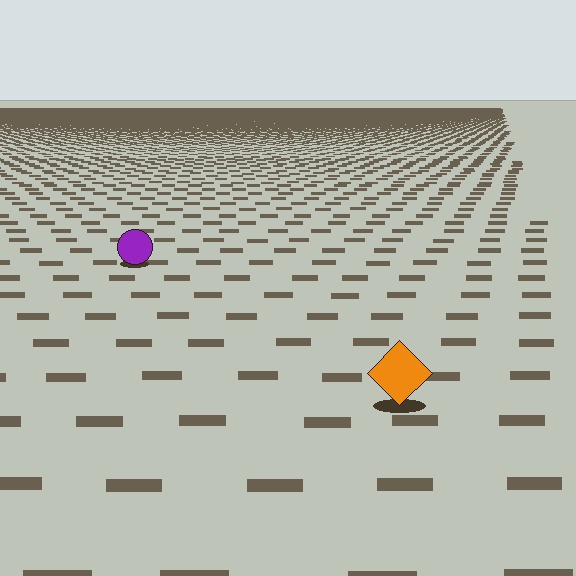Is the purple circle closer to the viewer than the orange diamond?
No. The orange diamond is closer — you can tell from the texture gradient: the ground texture is coarser near it.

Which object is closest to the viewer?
The orange diamond is closest. The texture marks near it are larger and more spread out.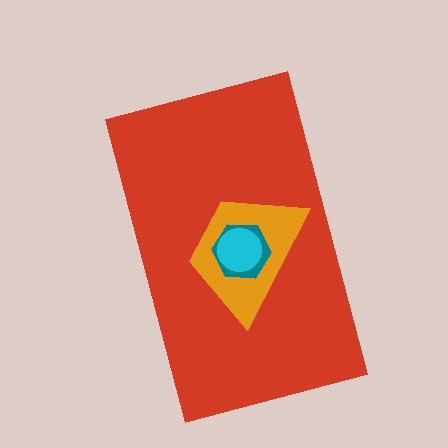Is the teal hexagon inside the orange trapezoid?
Yes.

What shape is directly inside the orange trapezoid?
The teal hexagon.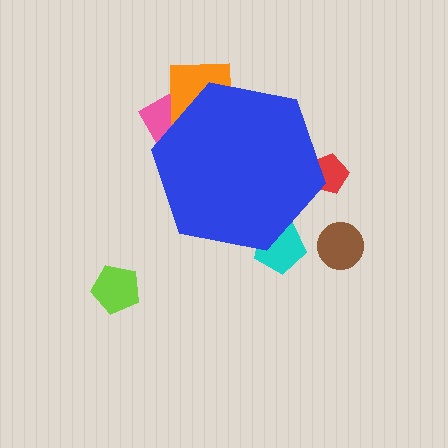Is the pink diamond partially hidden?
Yes, the pink diamond is partially hidden behind the blue hexagon.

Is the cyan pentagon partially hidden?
Yes, the cyan pentagon is partially hidden behind the blue hexagon.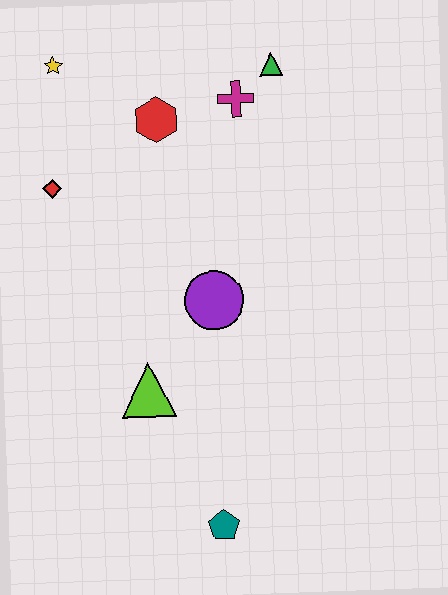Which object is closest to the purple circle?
The lime triangle is closest to the purple circle.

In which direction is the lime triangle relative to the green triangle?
The lime triangle is below the green triangle.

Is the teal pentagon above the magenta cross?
No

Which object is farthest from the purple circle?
The yellow star is farthest from the purple circle.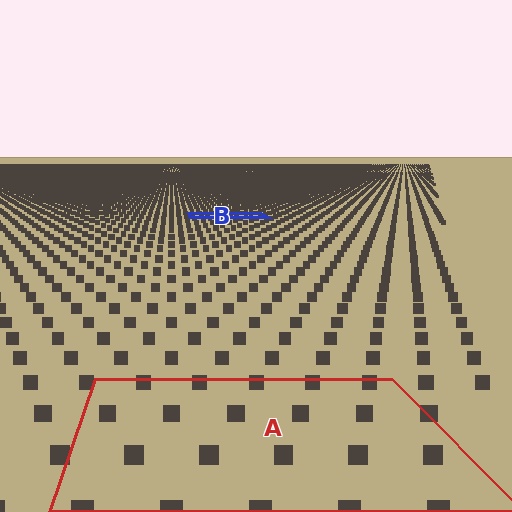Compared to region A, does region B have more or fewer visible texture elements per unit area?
Region B has more texture elements per unit area — they are packed more densely because it is farther away.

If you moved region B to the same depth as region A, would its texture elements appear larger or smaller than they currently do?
They would appear larger. At a closer depth, the same texture elements are projected at a bigger on-screen size.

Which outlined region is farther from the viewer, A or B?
Region B is farther from the viewer — the texture elements inside it appear smaller and more densely packed.